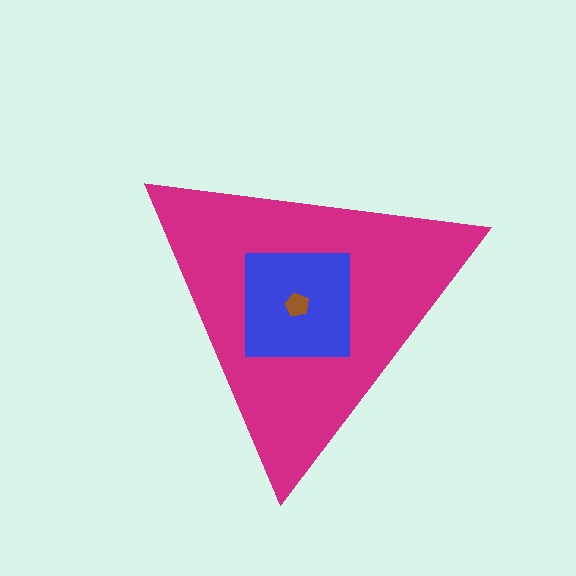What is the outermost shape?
The magenta triangle.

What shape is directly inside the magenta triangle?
The blue square.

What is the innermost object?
The brown pentagon.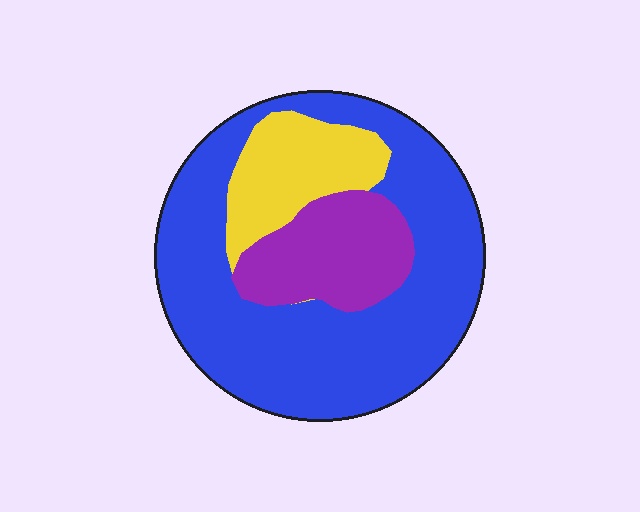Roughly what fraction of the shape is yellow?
Yellow covers 16% of the shape.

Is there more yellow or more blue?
Blue.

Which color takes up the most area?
Blue, at roughly 65%.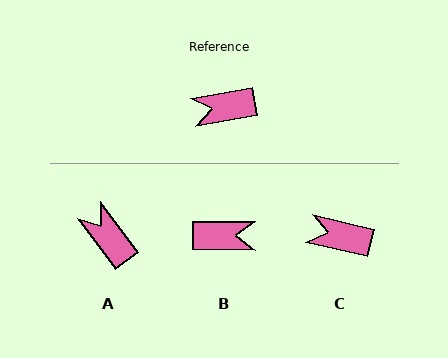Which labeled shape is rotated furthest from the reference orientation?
B, about 169 degrees away.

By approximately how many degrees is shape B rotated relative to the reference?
Approximately 169 degrees counter-clockwise.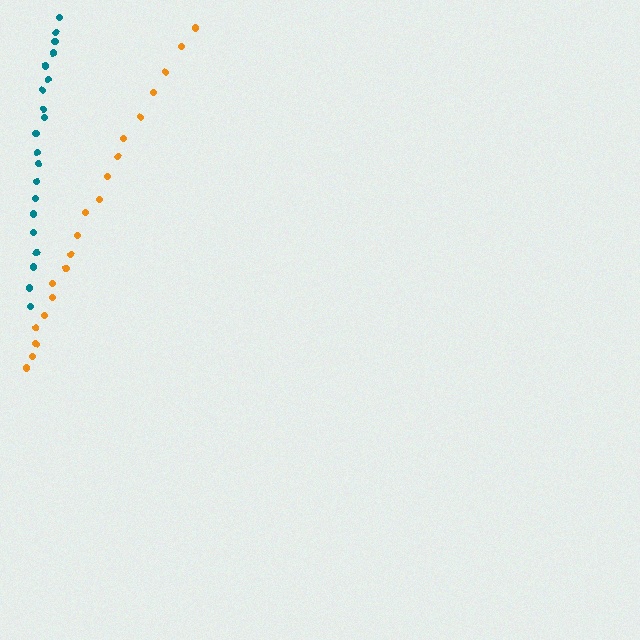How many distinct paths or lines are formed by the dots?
There are 2 distinct paths.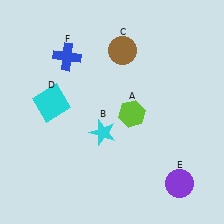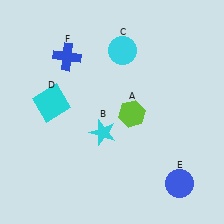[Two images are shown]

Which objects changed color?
C changed from brown to cyan. E changed from purple to blue.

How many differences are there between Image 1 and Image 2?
There are 2 differences between the two images.